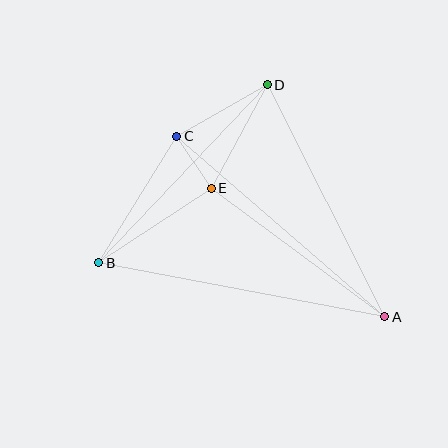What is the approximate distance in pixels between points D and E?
The distance between D and E is approximately 118 pixels.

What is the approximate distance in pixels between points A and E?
The distance between A and E is approximately 216 pixels.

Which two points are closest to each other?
Points C and E are closest to each other.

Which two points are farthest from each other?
Points A and B are farthest from each other.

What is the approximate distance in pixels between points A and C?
The distance between A and C is approximately 276 pixels.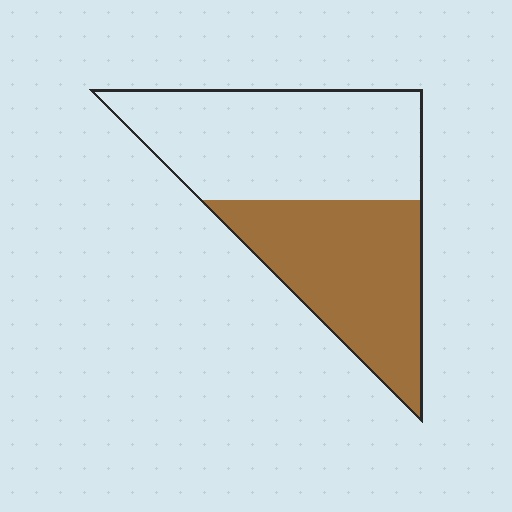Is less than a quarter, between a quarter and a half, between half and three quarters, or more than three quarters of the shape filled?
Between a quarter and a half.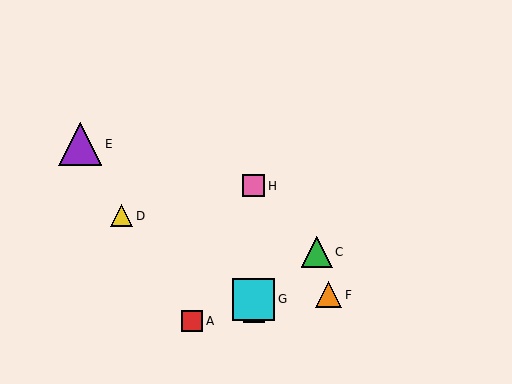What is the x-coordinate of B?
Object B is at x≈254.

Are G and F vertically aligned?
No, G is at x≈254 and F is at x≈328.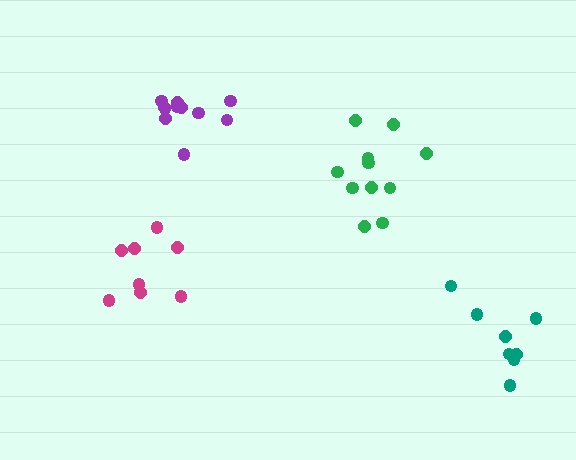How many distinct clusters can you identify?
There are 4 distinct clusters.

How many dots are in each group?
Group 1: 11 dots, Group 2: 8 dots, Group 3: 8 dots, Group 4: 11 dots (38 total).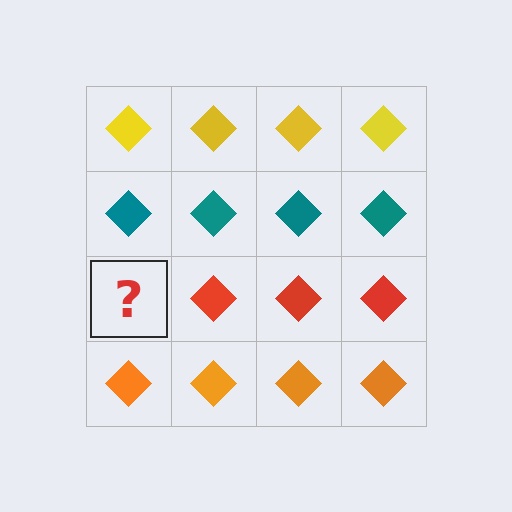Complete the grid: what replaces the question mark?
The question mark should be replaced with a red diamond.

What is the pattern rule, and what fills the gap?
The rule is that each row has a consistent color. The gap should be filled with a red diamond.